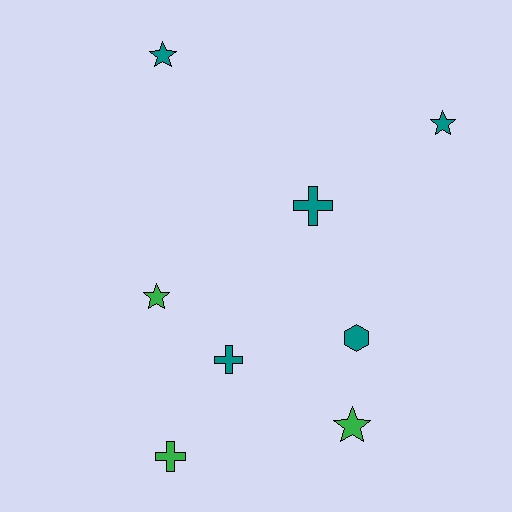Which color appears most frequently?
Teal, with 5 objects.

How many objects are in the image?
There are 8 objects.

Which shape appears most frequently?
Star, with 4 objects.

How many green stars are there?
There are 2 green stars.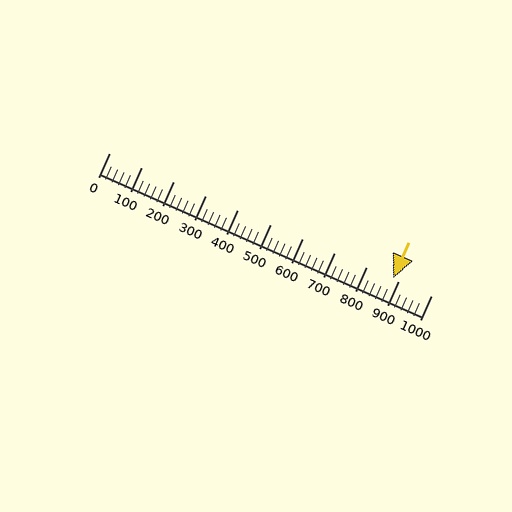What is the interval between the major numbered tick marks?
The major tick marks are spaced 100 units apart.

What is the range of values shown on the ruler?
The ruler shows values from 0 to 1000.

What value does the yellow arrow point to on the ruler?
The yellow arrow points to approximately 882.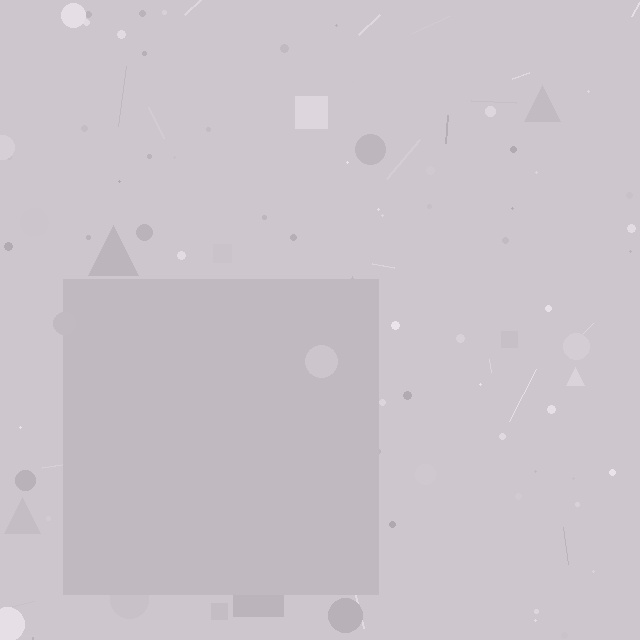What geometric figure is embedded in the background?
A square is embedded in the background.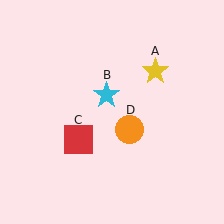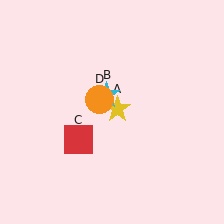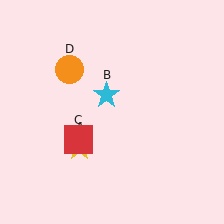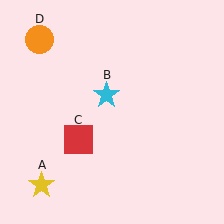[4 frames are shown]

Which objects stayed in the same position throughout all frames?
Cyan star (object B) and red square (object C) remained stationary.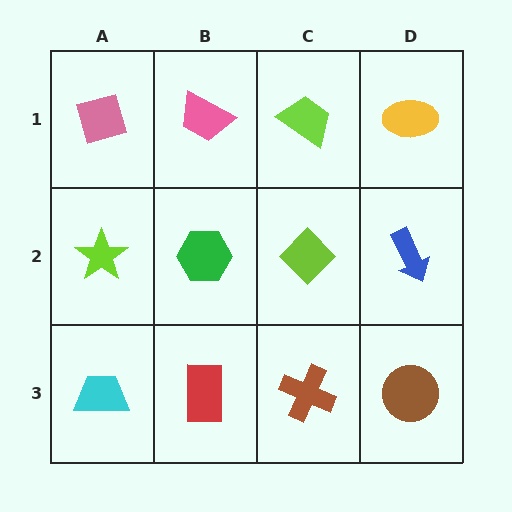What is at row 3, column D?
A brown circle.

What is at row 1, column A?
A pink diamond.